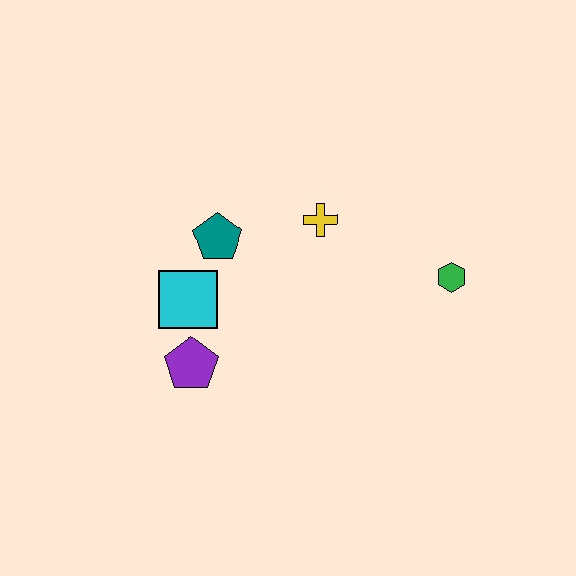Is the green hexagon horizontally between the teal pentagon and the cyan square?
No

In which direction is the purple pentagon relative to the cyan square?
The purple pentagon is below the cyan square.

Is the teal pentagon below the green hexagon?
No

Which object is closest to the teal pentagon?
The cyan square is closest to the teal pentagon.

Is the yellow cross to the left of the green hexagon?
Yes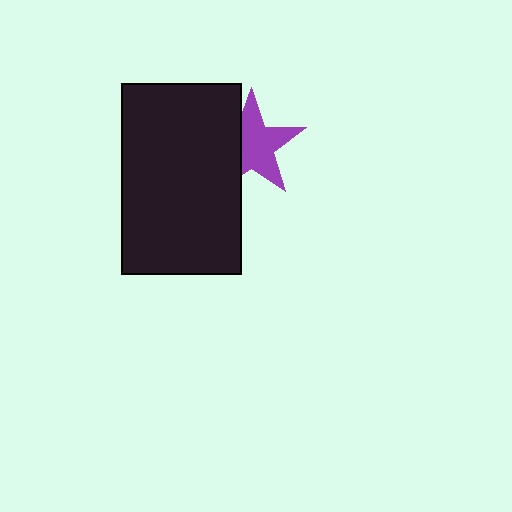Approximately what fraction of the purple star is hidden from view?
Roughly 32% of the purple star is hidden behind the black rectangle.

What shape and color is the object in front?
The object in front is a black rectangle.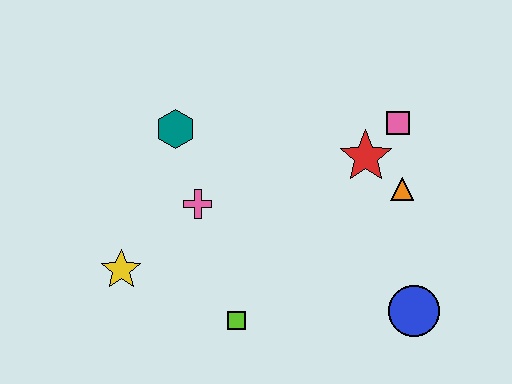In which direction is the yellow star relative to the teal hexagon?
The yellow star is below the teal hexagon.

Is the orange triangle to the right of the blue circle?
No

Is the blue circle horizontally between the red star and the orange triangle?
No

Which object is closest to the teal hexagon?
The pink cross is closest to the teal hexagon.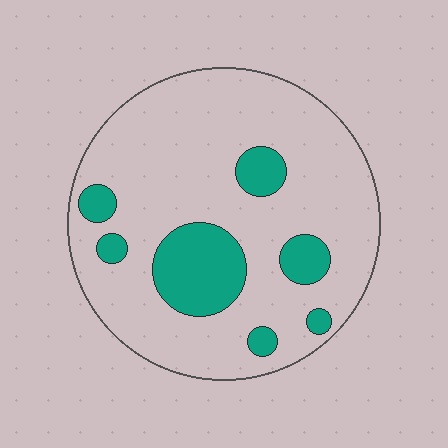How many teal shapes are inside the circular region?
7.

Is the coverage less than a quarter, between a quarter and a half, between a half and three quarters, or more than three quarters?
Less than a quarter.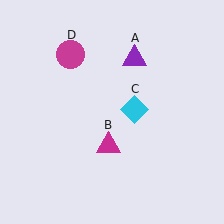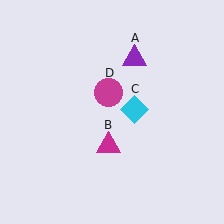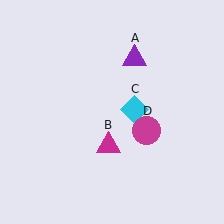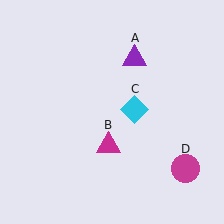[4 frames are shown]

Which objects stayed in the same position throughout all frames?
Purple triangle (object A) and magenta triangle (object B) and cyan diamond (object C) remained stationary.